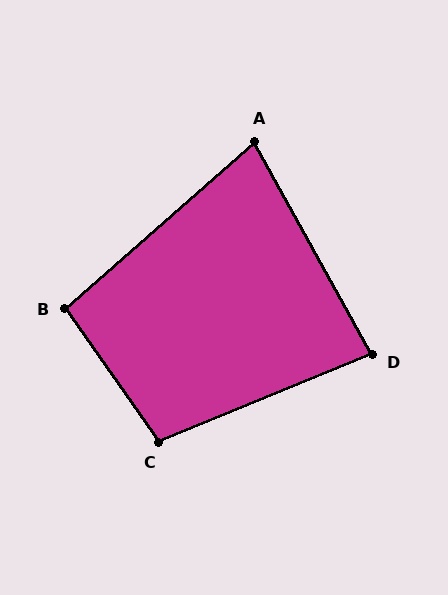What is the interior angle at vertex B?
Approximately 97 degrees (obtuse).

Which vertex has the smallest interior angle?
A, at approximately 78 degrees.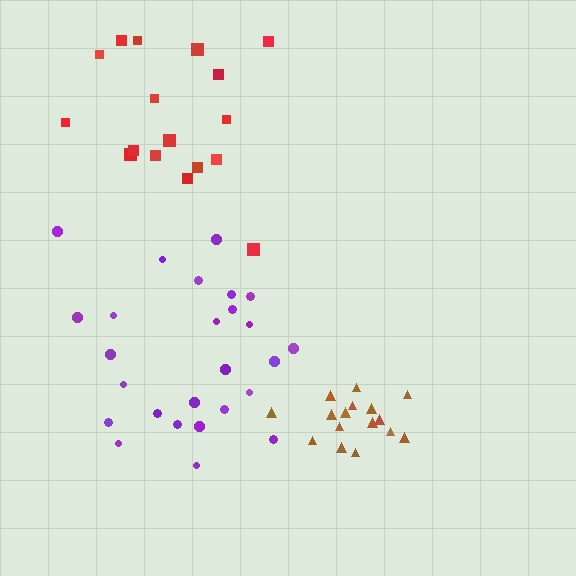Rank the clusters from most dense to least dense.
brown, purple, red.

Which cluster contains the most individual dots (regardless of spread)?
Purple (26).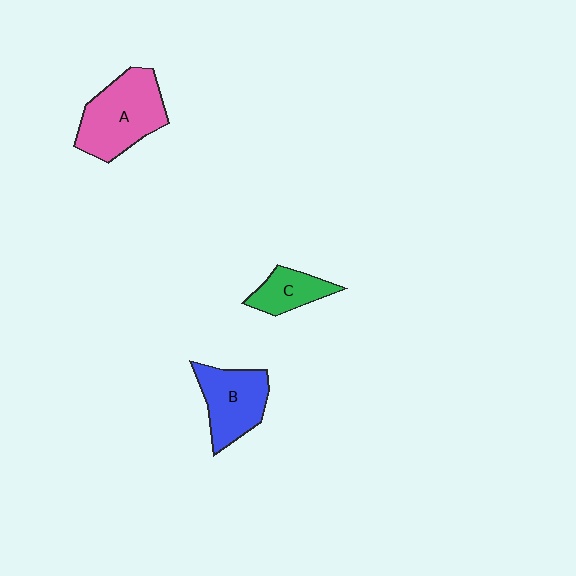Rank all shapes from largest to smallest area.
From largest to smallest: A (pink), B (blue), C (green).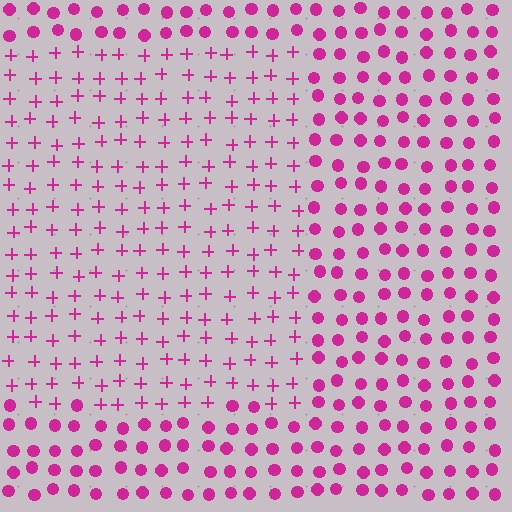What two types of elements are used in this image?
The image uses plus signs inside the rectangle region and circles outside it.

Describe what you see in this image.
The image is filled with small magenta elements arranged in a uniform grid. A rectangle-shaped region contains plus signs, while the surrounding area contains circles. The boundary is defined purely by the change in element shape.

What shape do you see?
I see a rectangle.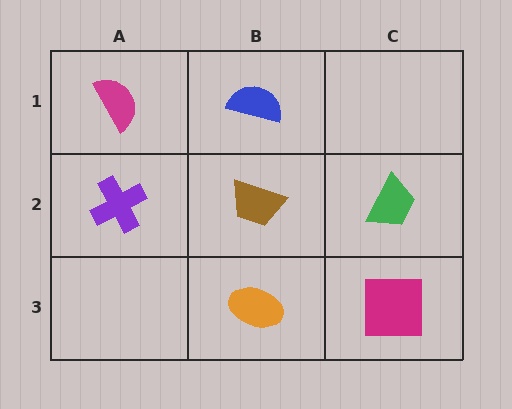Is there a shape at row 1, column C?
No, that cell is empty.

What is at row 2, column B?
A brown trapezoid.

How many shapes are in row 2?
3 shapes.